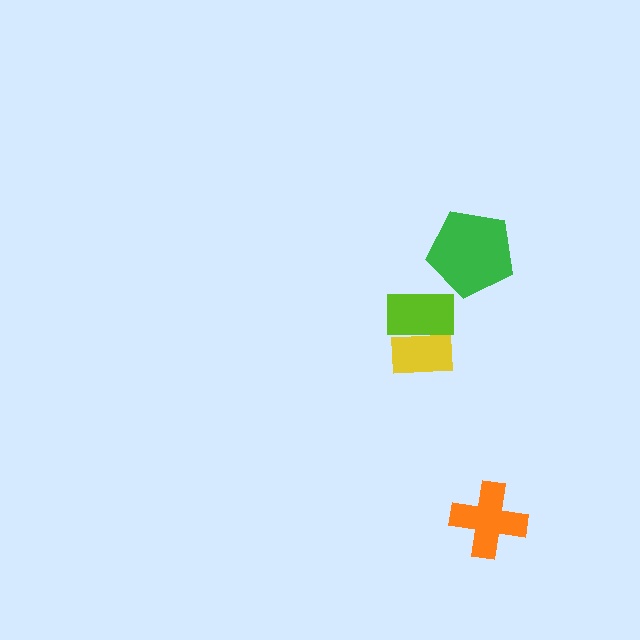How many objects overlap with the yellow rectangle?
1 object overlaps with the yellow rectangle.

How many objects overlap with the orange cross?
0 objects overlap with the orange cross.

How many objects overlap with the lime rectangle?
1 object overlaps with the lime rectangle.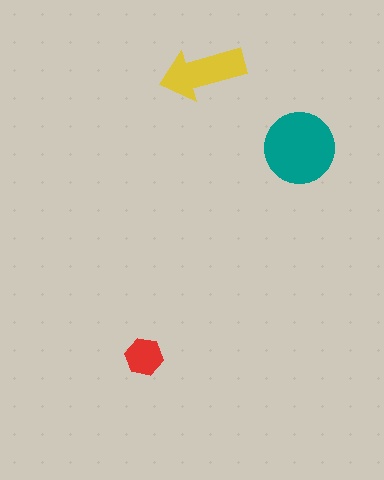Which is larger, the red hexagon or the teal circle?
The teal circle.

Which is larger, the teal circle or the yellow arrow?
The teal circle.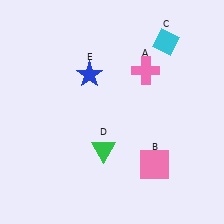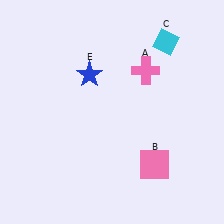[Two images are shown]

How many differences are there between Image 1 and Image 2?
There is 1 difference between the two images.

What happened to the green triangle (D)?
The green triangle (D) was removed in Image 2. It was in the bottom-left area of Image 1.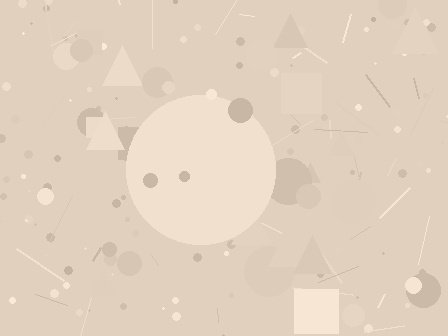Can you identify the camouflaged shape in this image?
The camouflaged shape is a circle.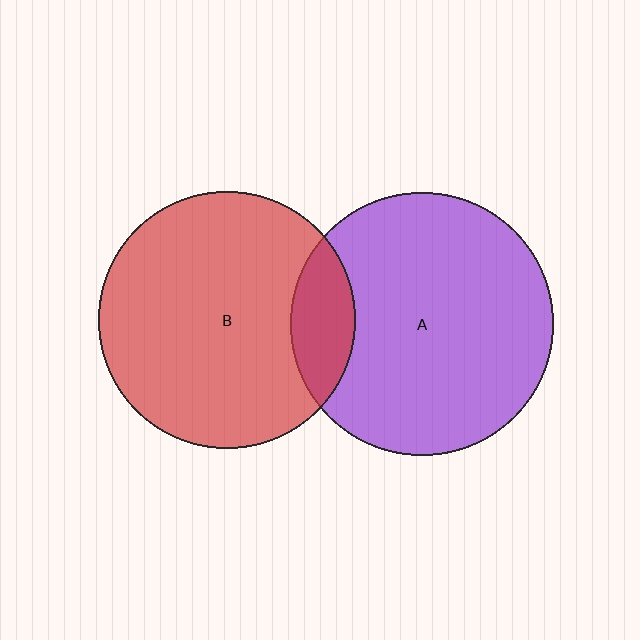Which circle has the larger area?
Circle A (purple).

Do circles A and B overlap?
Yes.